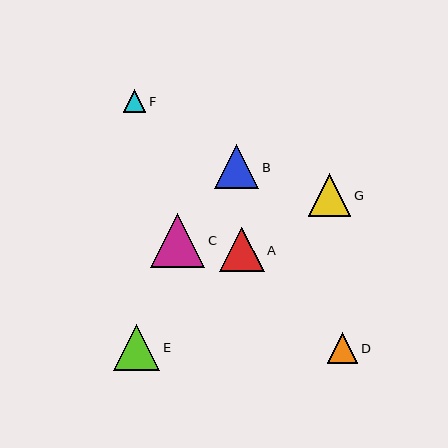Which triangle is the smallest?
Triangle F is the smallest with a size of approximately 23 pixels.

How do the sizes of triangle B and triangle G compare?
Triangle B and triangle G are approximately the same size.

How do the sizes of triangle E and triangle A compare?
Triangle E and triangle A are approximately the same size.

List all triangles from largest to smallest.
From largest to smallest: C, E, A, B, G, D, F.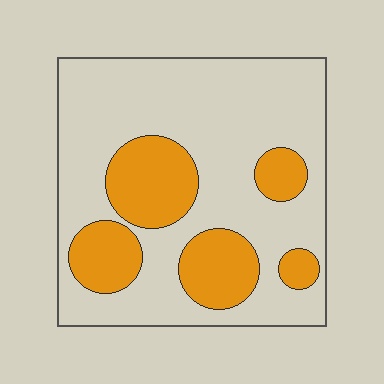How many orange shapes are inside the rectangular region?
5.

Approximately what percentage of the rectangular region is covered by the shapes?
Approximately 30%.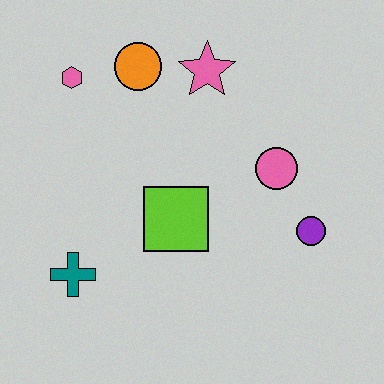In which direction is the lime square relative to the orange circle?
The lime square is below the orange circle.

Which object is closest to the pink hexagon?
The orange circle is closest to the pink hexagon.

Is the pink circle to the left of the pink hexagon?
No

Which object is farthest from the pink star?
The teal cross is farthest from the pink star.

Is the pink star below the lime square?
No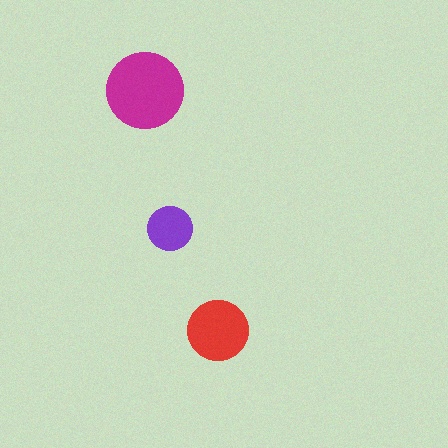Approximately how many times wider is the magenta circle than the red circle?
About 1.5 times wider.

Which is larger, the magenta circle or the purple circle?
The magenta one.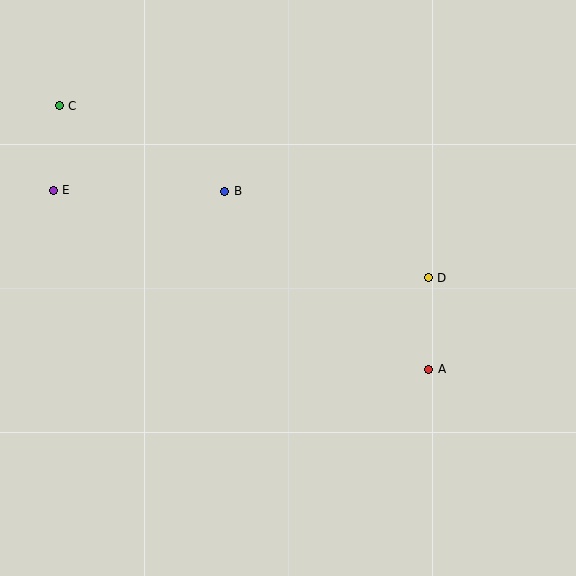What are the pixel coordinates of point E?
Point E is at (53, 190).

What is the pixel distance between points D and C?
The distance between D and C is 407 pixels.